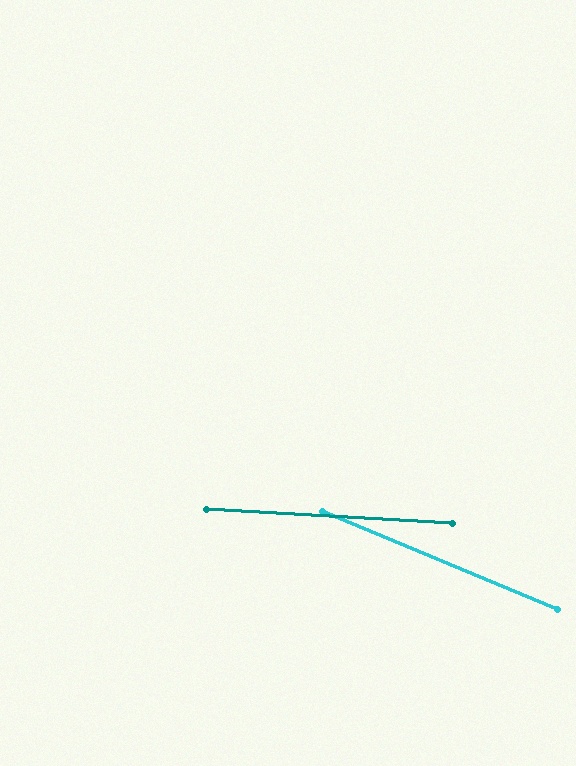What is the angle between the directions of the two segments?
Approximately 20 degrees.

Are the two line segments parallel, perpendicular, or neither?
Neither parallel nor perpendicular — they differ by about 20°.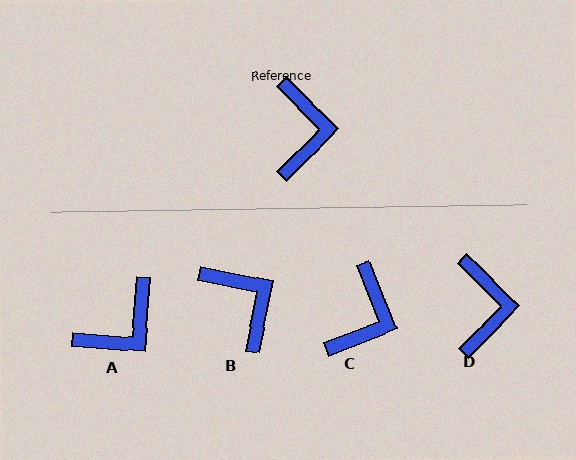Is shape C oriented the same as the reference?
No, it is off by about 24 degrees.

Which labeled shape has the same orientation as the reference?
D.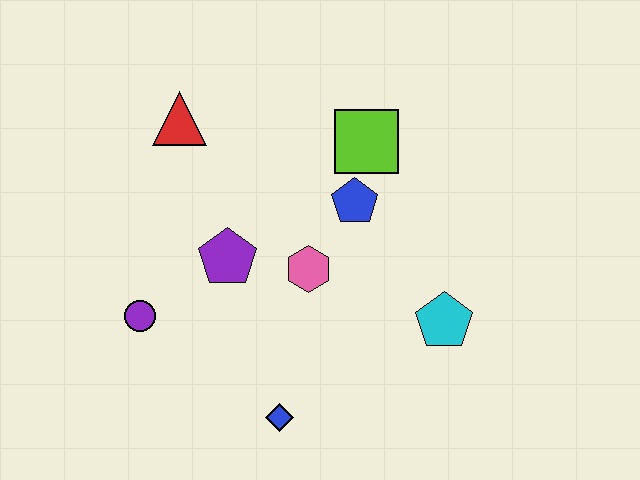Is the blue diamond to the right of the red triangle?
Yes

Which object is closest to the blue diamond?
The pink hexagon is closest to the blue diamond.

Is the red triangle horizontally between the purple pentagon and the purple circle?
Yes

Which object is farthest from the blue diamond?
The red triangle is farthest from the blue diamond.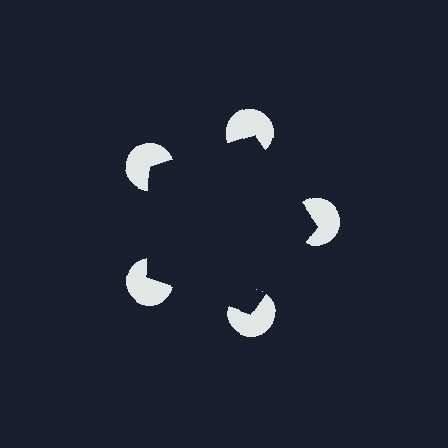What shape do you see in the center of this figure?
An illusory pentagon — its edges are inferred from the aligned wedge cuts in the pac-man discs, not physically drawn.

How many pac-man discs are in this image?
There are 5 — one at each vertex of the illusory pentagon.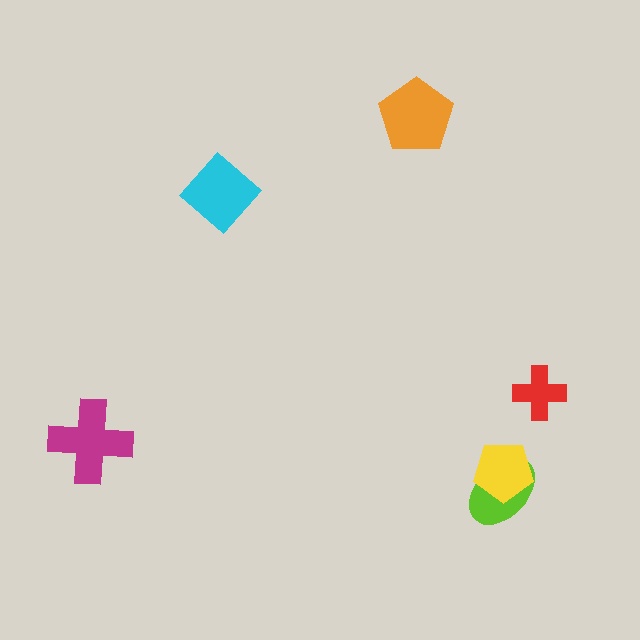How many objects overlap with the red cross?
0 objects overlap with the red cross.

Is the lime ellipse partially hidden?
Yes, it is partially covered by another shape.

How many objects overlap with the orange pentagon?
0 objects overlap with the orange pentagon.